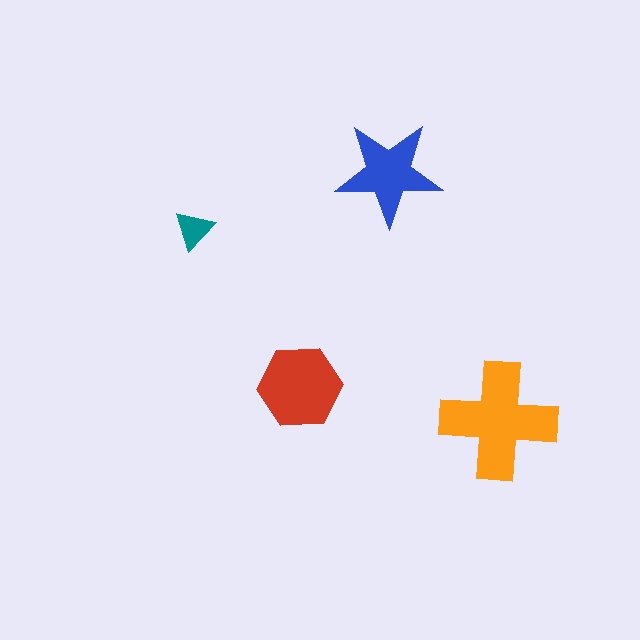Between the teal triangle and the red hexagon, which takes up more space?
The red hexagon.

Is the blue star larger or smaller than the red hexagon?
Smaller.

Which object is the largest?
The orange cross.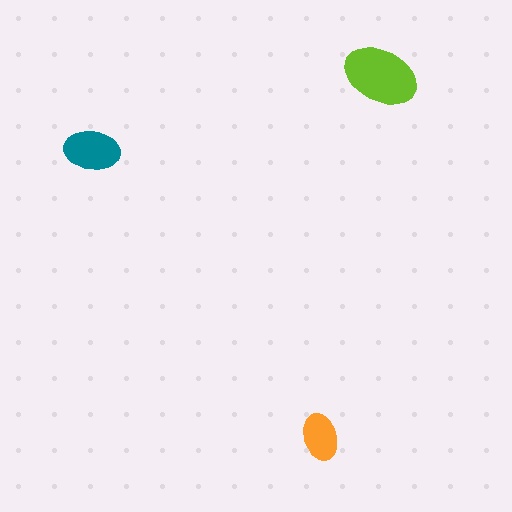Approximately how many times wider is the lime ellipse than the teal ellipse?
About 1.5 times wider.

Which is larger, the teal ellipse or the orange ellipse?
The teal one.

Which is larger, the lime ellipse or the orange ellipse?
The lime one.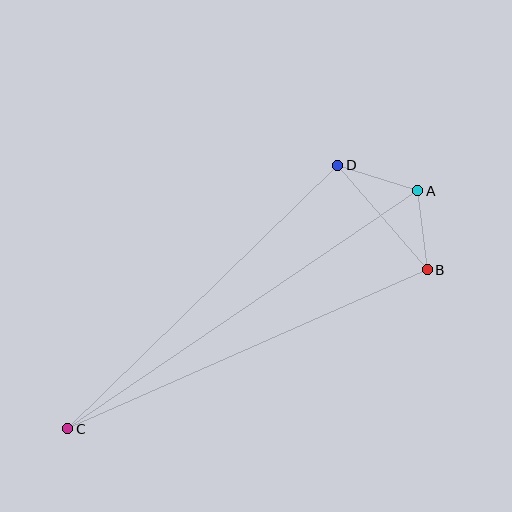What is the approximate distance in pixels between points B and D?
The distance between B and D is approximately 138 pixels.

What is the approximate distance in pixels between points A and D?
The distance between A and D is approximately 84 pixels.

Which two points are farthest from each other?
Points A and C are farthest from each other.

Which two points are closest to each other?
Points A and B are closest to each other.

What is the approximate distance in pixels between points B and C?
The distance between B and C is approximately 393 pixels.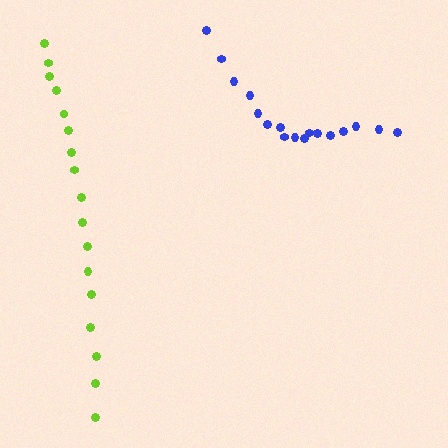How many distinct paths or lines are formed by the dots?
There are 2 distinct paths.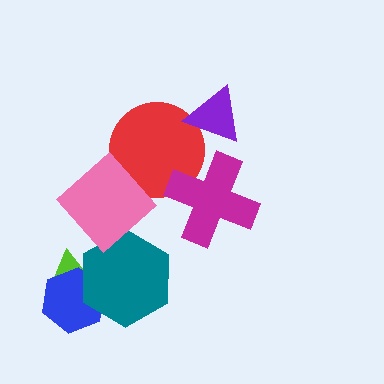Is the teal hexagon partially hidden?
Yes, it is partially covered by another shape.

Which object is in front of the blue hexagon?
The teal hexagon is in front of the blue hexagon.